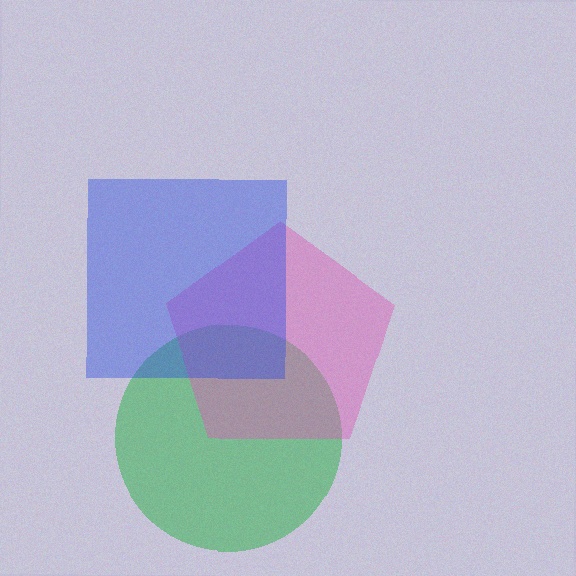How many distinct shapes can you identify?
There are 3 distinct shapes: a green circle, a pink pentagon, a blue square.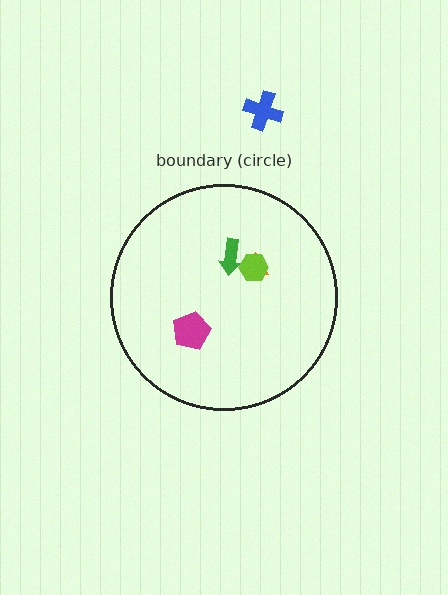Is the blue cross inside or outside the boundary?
Outside.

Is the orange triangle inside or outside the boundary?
Inside.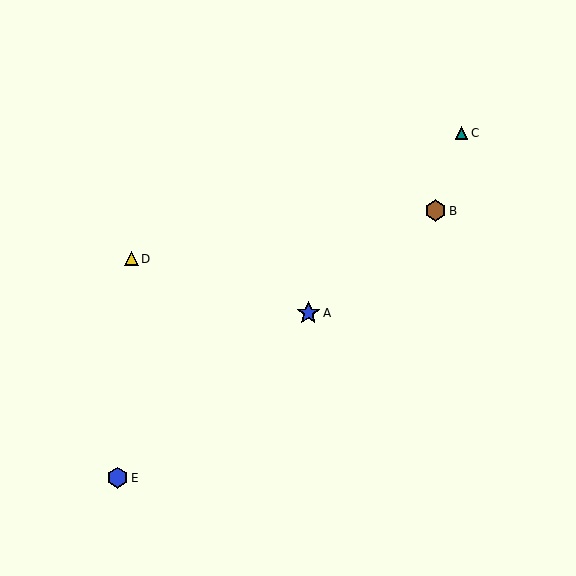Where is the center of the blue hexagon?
The center of the blue hexagon is at (117, 478).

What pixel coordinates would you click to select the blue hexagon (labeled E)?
Click at (117, 478) to select the blue hexagon E.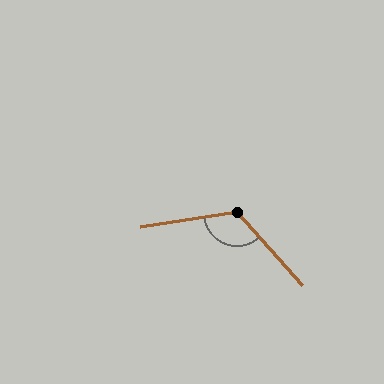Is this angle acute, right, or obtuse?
It is obtuse.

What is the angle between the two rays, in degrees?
Approximately 124 degrees.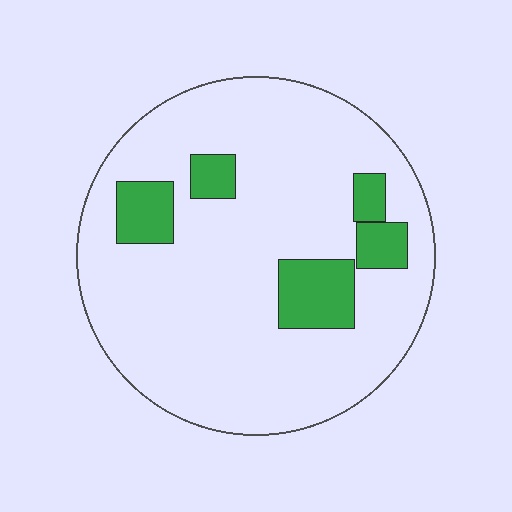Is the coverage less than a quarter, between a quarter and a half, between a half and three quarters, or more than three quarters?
Less than a quarter.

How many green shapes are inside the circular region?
5.